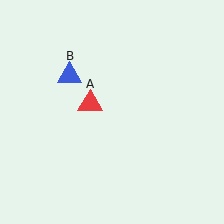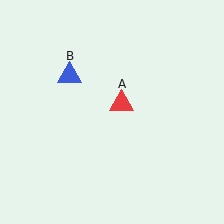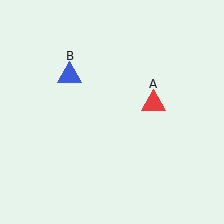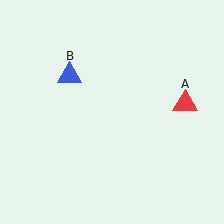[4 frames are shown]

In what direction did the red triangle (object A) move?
The red triangle (object A) moved right.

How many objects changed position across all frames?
1 object changed position: red triangle (object A).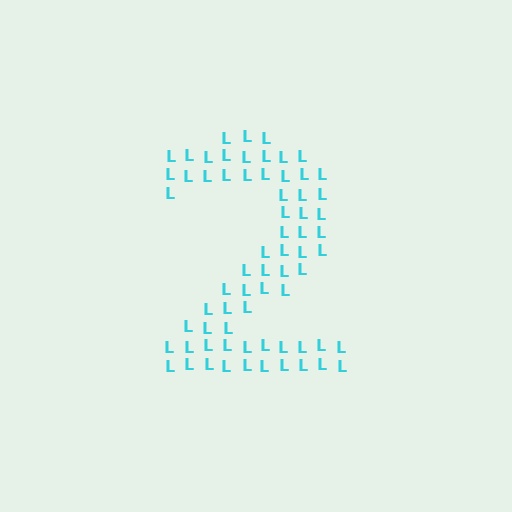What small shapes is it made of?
It is made of small letter L's.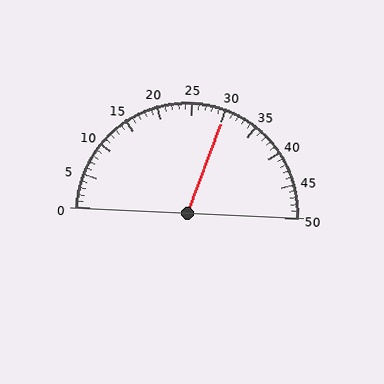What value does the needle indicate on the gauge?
The needle indicates approximately 30.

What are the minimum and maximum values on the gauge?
The gauge ranges from 0 to 50.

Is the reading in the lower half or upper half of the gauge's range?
The reading is in the upper half of the range (0 to 50).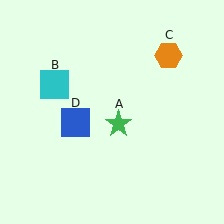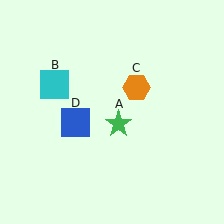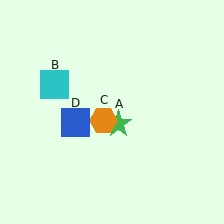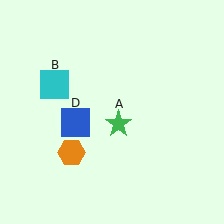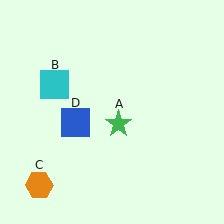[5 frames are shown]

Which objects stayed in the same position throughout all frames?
Green star (object A) and cyan square (object B) and blue square (object D) remained stationary.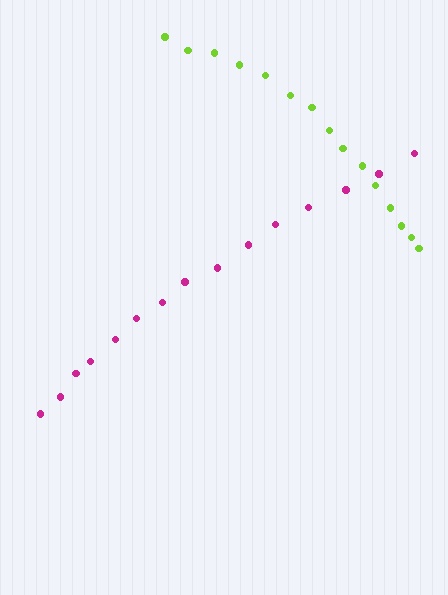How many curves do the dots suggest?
There are 2 distinct paths.